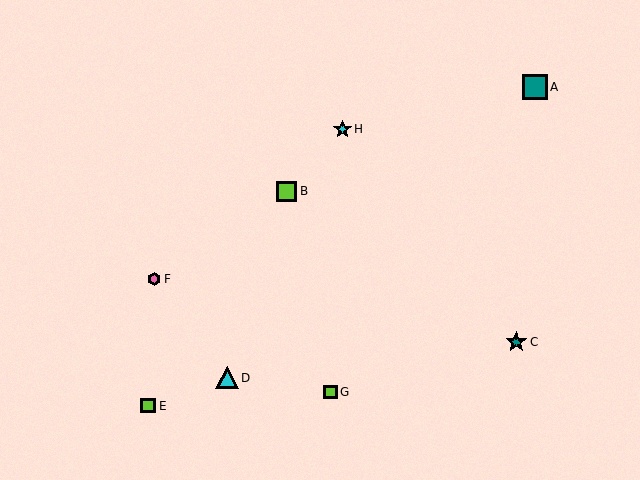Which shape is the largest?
The teal square (labeled A) is the largest.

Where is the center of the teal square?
The center of the teal square is at (535, 87).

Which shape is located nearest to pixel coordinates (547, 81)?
The teal square (labeled A) at (535, 87) is nearest to that location.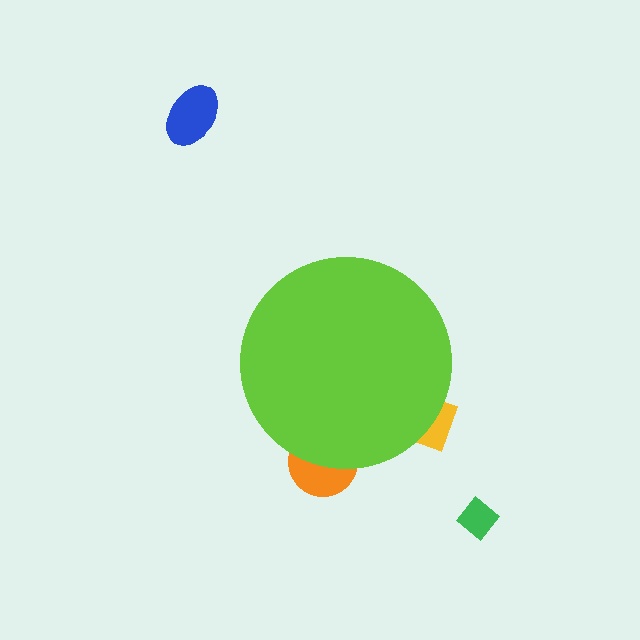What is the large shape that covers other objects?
A lime circle.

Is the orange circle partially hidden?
Yes, the orange circle is partially hidden behind the lime circle.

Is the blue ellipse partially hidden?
No, the blue ellipse is fully visible.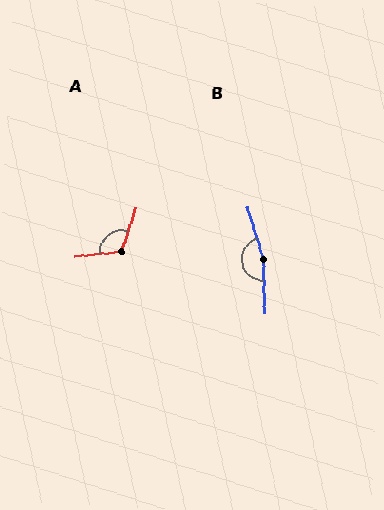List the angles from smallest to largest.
A (115°), B (165°).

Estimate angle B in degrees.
Approximately 165 degrees.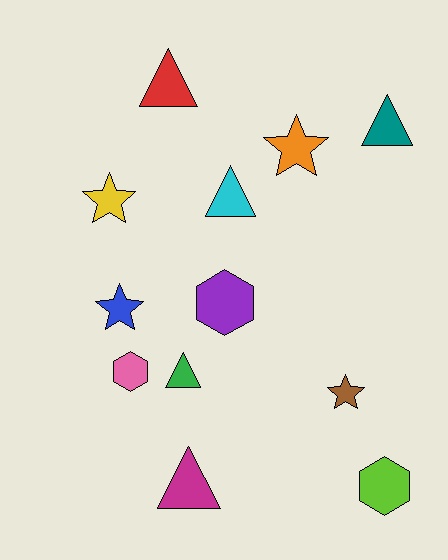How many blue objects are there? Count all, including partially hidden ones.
There is 1 blue object.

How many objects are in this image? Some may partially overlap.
There are 12 objects.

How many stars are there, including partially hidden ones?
There are 4 stars.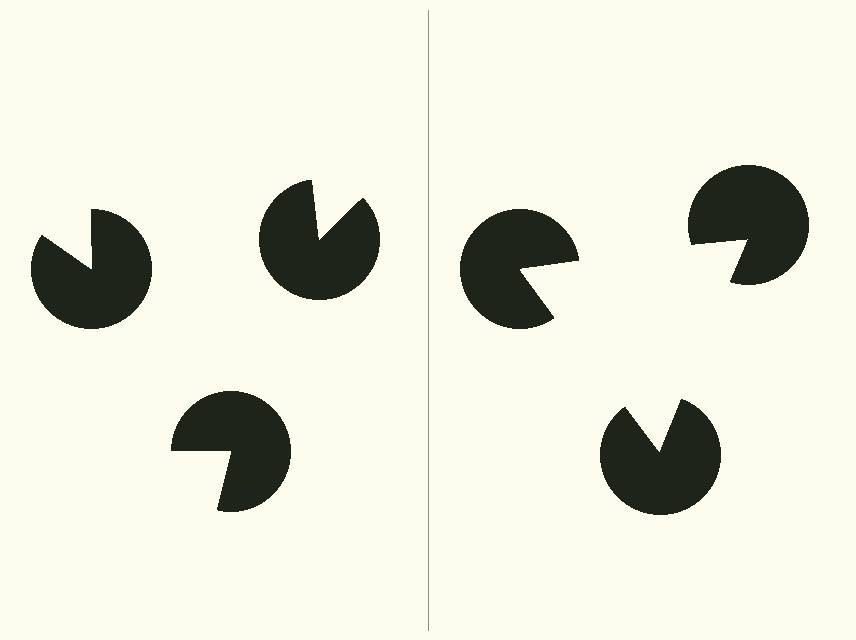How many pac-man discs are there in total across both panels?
6 — 3 on each side.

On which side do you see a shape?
An illusory triangle appears on the right side. On the left side the wedge cuts are rotated, so no coherent shape forms.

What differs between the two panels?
The pac-man discs are positioned identically on both sides; only the wedge orientations differ. On the right they align to a triangle; on the left they are misaligned.